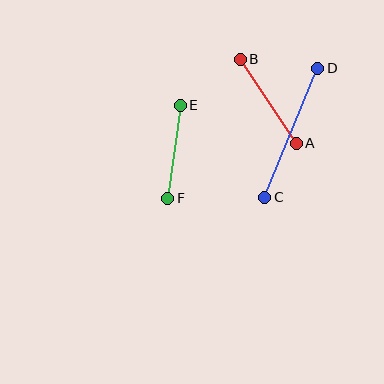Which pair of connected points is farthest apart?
Points C and D are farthest apart.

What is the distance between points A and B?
The distance is approximately 101 pixels.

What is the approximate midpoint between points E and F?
The midpoint is at approximately (174, 152) pixels.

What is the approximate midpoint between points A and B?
The midpoint is at approximately (268, 101) pixels.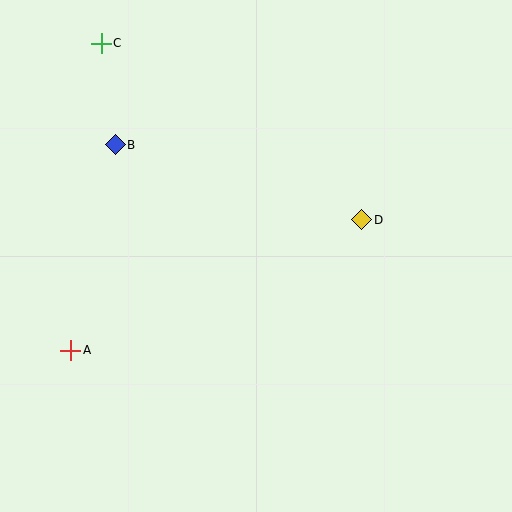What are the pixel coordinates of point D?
Point D is at (362, 220).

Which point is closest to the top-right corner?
Point D is closest to the top-right corner.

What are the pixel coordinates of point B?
Point B is at (115, 145).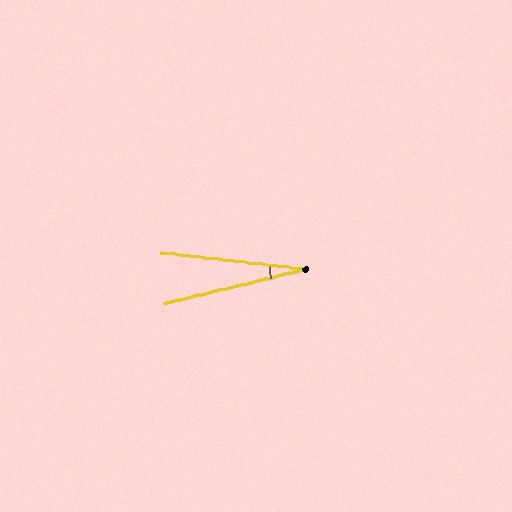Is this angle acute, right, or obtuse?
It is acute.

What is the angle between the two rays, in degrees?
Approximately 20 degrees.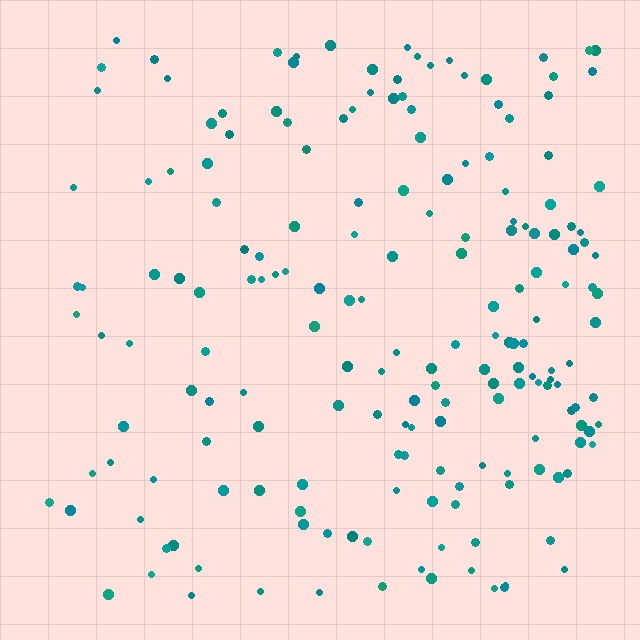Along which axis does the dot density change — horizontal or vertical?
Horizontal.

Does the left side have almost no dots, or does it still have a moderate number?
Still a moderate number, just noticeably fewer than the right.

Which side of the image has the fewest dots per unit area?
The left.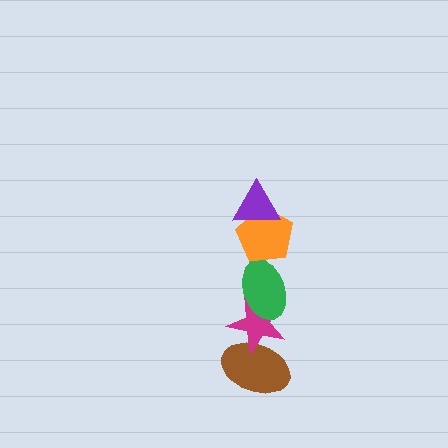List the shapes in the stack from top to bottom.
From top to bottom: the purple triangle, the orange pentagon, the green ellipse, the magenta star, the brown ellipse.